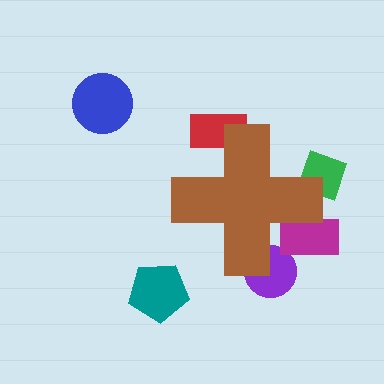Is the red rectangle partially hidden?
Yes, the red rectangle is partially hidden behind the brown cross.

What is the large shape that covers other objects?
A brown cross.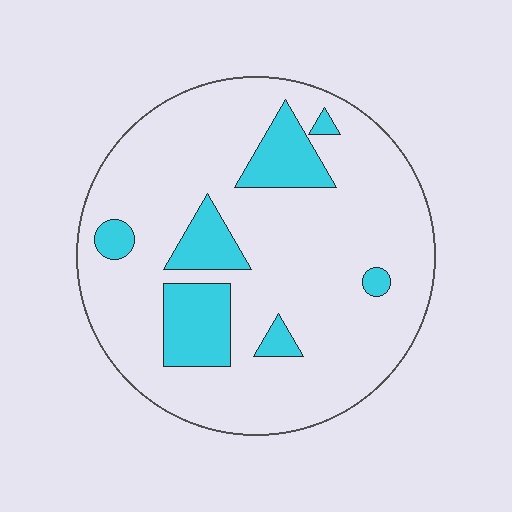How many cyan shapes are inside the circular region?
7.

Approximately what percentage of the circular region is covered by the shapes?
Approximately 15%.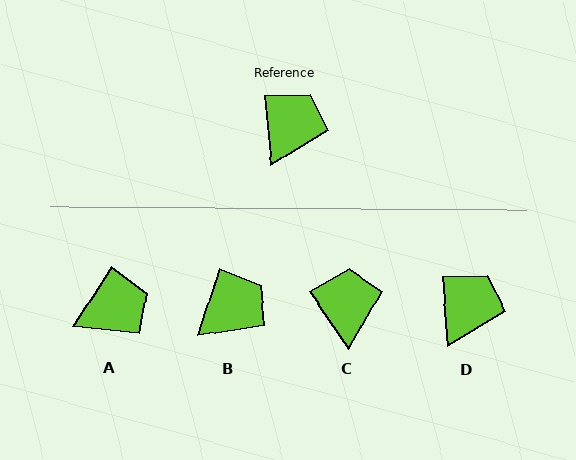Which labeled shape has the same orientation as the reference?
D.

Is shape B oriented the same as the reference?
No, it is off by about 22 degrees.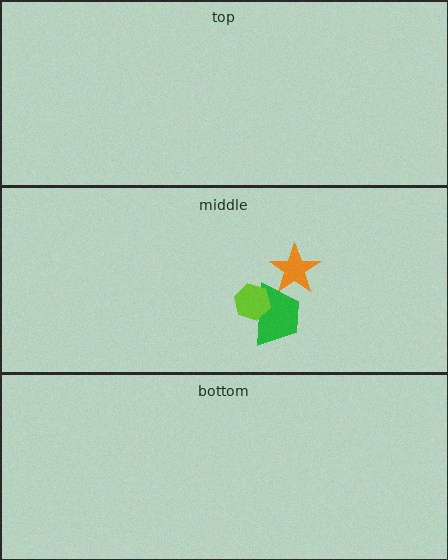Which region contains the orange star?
The middle region.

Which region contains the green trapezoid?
The middle region.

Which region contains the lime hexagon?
The middle region.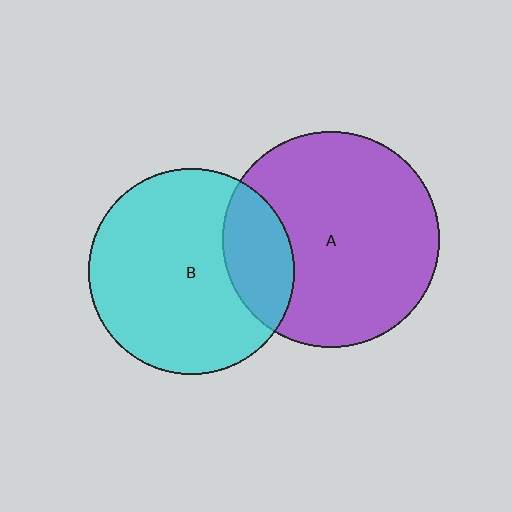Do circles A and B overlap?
Yes.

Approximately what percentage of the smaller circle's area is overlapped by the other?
Approximately 20%.